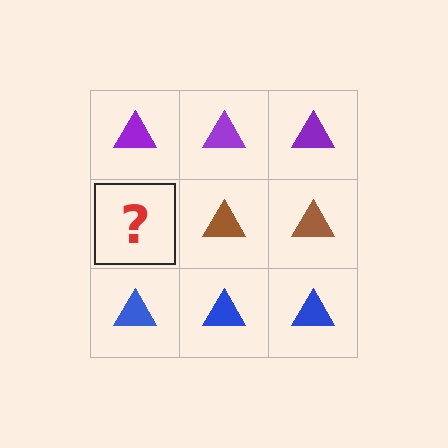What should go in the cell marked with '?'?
The missing cell should contain a brown triangle.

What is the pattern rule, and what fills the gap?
The rule is that each row has a consistent color. The gap should be filled with a brown triangle.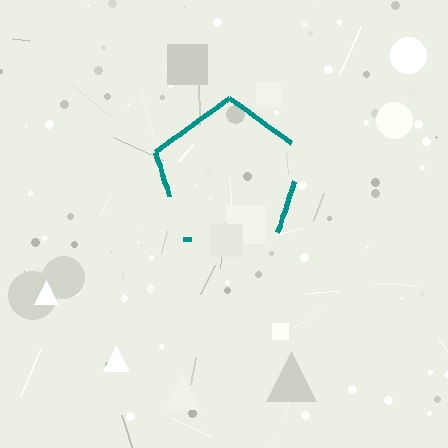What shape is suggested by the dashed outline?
The dashed outline suggests a pentagon.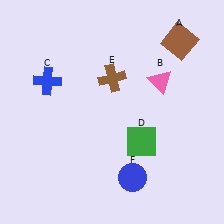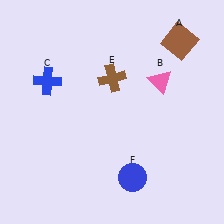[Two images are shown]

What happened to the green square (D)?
The green square (D) was removed in Image 2. It was in the bottom-right area of Image 1.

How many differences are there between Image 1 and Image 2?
There is 1 difference between the two images.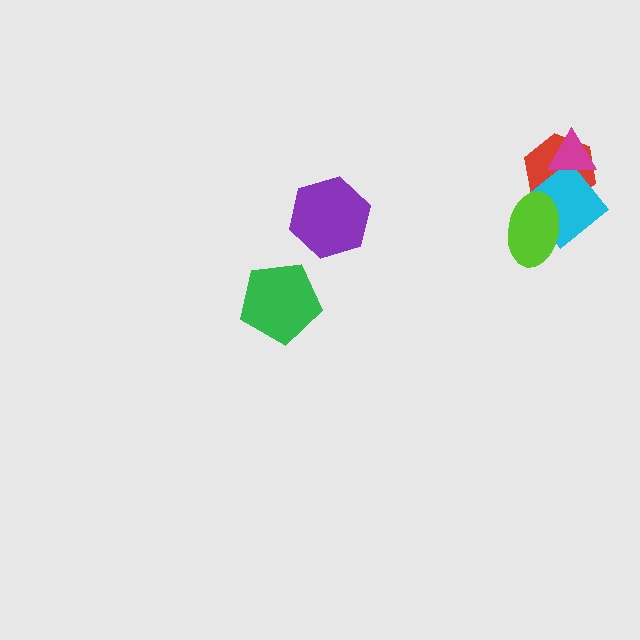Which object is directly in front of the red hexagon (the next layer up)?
The cyan diamond is directly in front of the red hexagon.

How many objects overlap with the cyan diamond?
3 objects overlap with the cyan diamond.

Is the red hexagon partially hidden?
Yes, it is partially covered by another shape.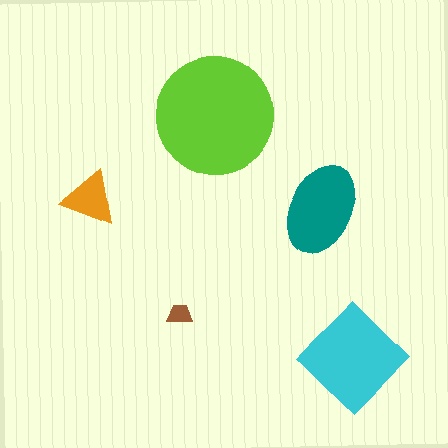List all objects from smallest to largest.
The brown trapezoid, the orange triangle, the teal ellipse, the cyan diamond, the lime circle.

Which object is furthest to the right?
The cyan diamond is rightmost.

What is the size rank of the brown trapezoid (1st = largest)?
5th.